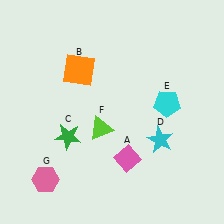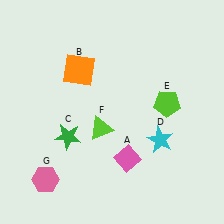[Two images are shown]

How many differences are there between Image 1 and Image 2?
There is 1 difference between the two images.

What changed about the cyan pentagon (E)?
In Image 1, E is cyan. In Image 2, it changed to lime.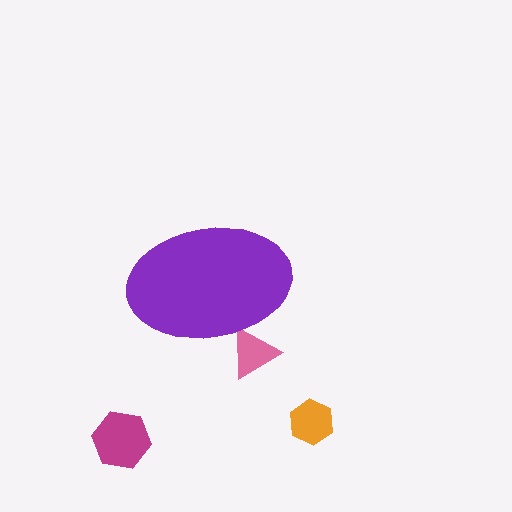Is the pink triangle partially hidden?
Yes, the pink triangle is partially hidden behind the purple ellipse.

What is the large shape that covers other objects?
A purple ellipse.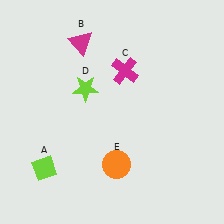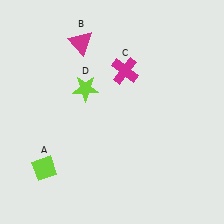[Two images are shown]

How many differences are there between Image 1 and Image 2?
There is 1 difference between the two images.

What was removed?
The orange circle (E) was removed in Image 2.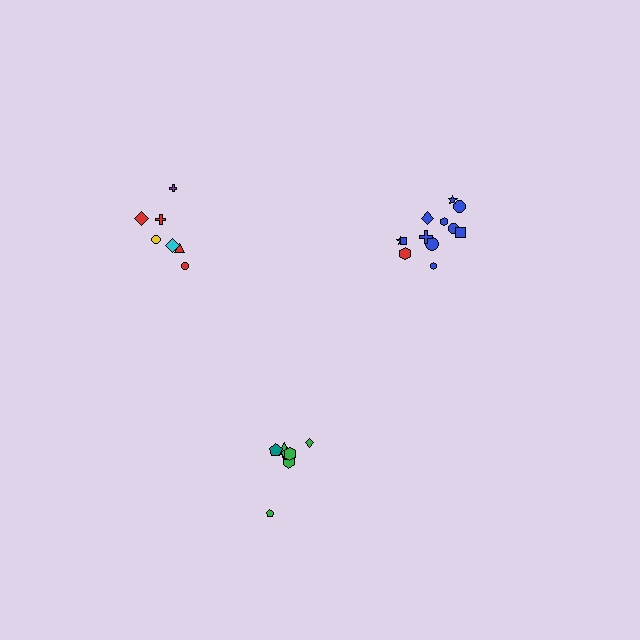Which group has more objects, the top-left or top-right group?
The top-right group.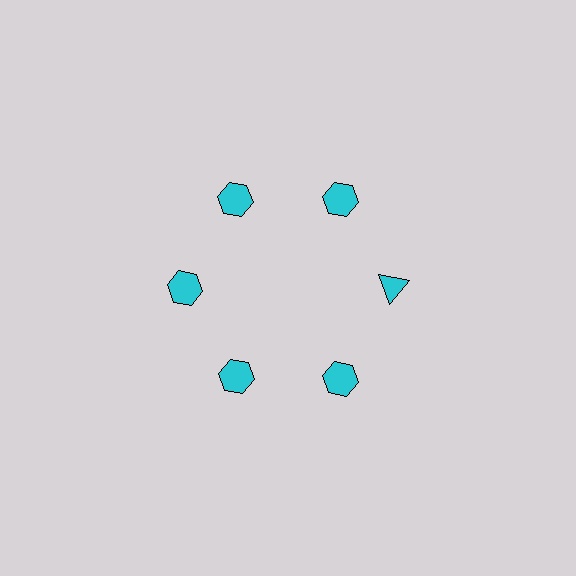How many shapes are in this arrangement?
There are 6 shapes arranged in a ring pattern.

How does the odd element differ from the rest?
It has a different shape: triangle instead of hexagon.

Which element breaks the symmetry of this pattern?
The cyan triangle at roughly the 3 o'clock position breaks the symmetry. All other shapes are cyan hexagons.